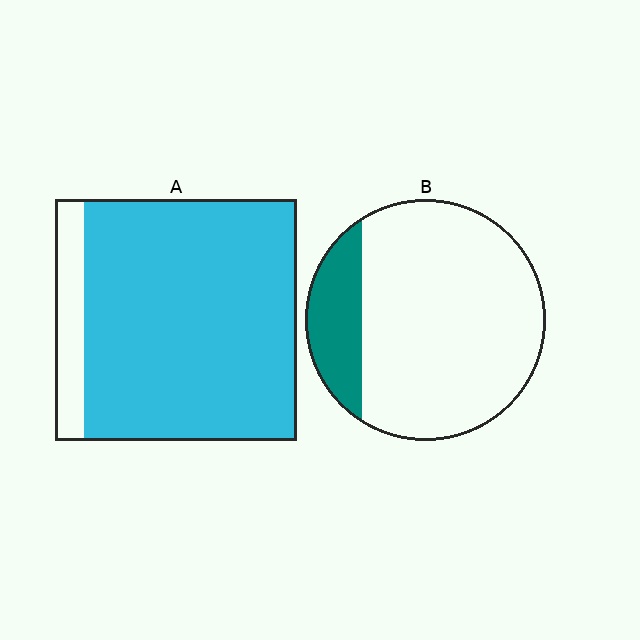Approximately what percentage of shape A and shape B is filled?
A is approximately 90% and B is approximately 20%.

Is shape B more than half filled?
No.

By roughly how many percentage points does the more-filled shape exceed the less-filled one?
By roughly 70 percentage points (A over B).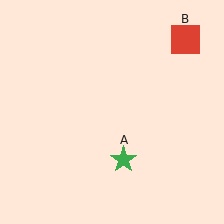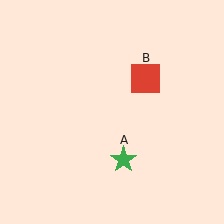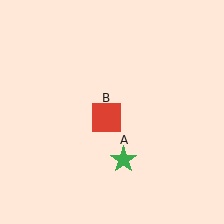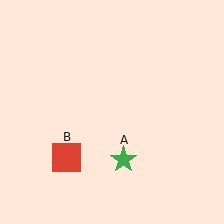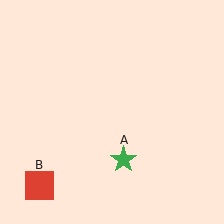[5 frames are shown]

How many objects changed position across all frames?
1 object changed position: red square (object B).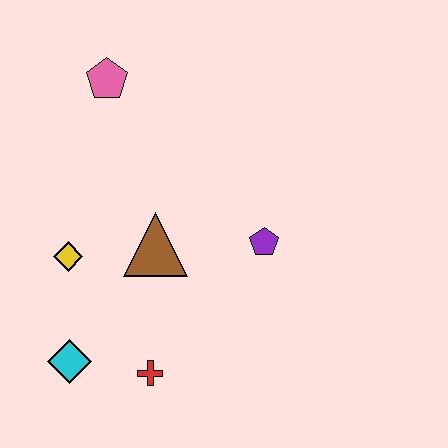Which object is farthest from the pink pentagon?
The red cross is farthest from the pink pentagon.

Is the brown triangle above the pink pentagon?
No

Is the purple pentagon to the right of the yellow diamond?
Yes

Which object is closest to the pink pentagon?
The brown triangle is closest to the pink pentagon.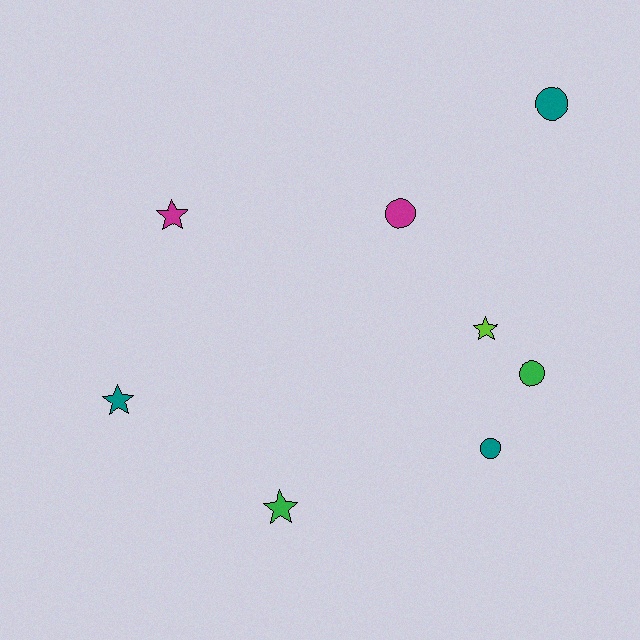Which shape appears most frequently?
Circle, with 4 objects.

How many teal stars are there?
There is 1 teal star.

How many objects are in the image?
There are 8 objects.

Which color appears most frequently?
Teal, with 3 objects.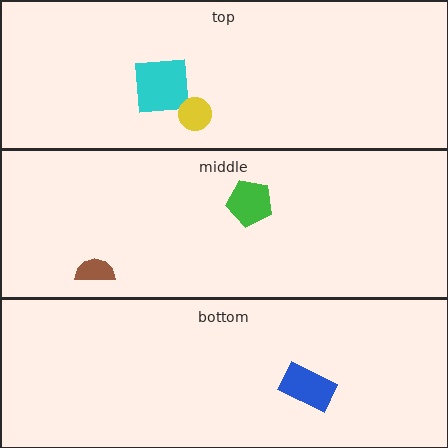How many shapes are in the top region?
2.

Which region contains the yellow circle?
The top region.